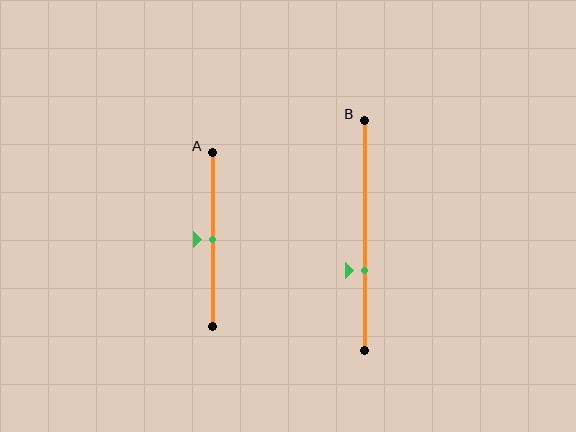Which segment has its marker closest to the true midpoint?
Segment A has its marker closest to the true midpoint.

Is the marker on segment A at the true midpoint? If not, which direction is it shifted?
Yes, the marker on segment A is at the true midpoint.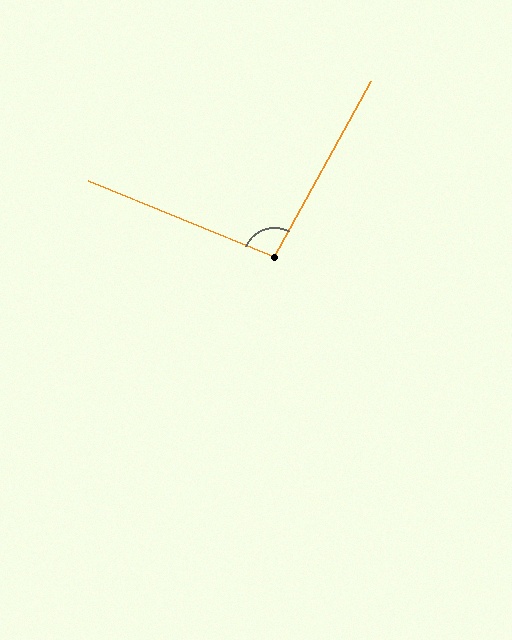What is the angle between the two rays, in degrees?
Approximately 96 degrees.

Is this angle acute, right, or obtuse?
It is obtuse.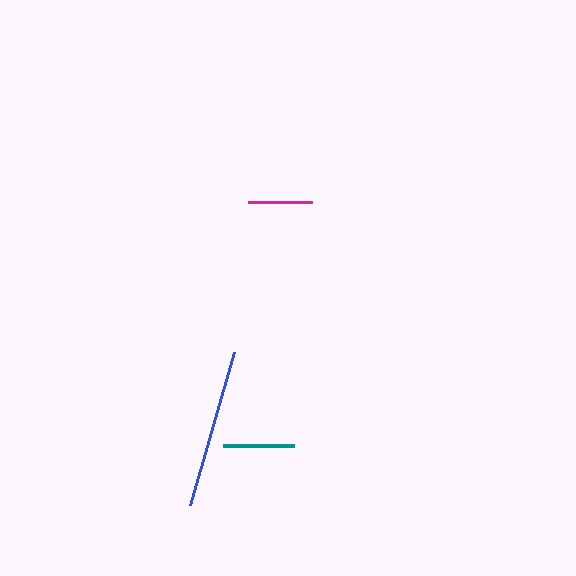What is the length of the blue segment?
The blue segment is approximately 159 pixels long.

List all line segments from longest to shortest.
From longest to shortest: blue, teal, magenta.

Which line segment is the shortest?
The magenta line is the shortest at approximately 64 pixels.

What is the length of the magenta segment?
The magenta segment is approximately 64 pixels long.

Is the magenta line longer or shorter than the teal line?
The teal line is longer than the magenta line.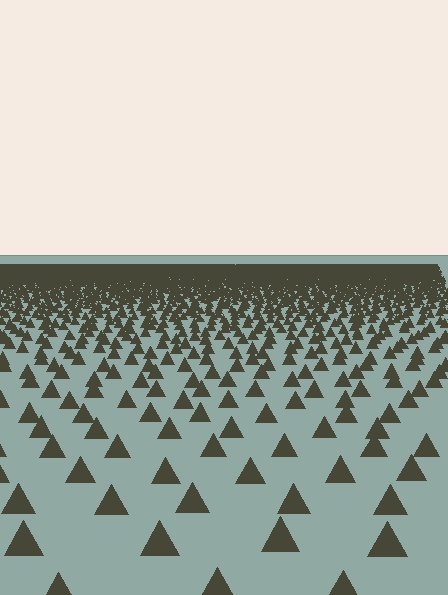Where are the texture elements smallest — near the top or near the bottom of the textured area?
Near the top.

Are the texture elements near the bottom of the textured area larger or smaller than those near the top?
Larger. Near the bottom, elements are closer to the viewer and appear at a bigger on-screen size.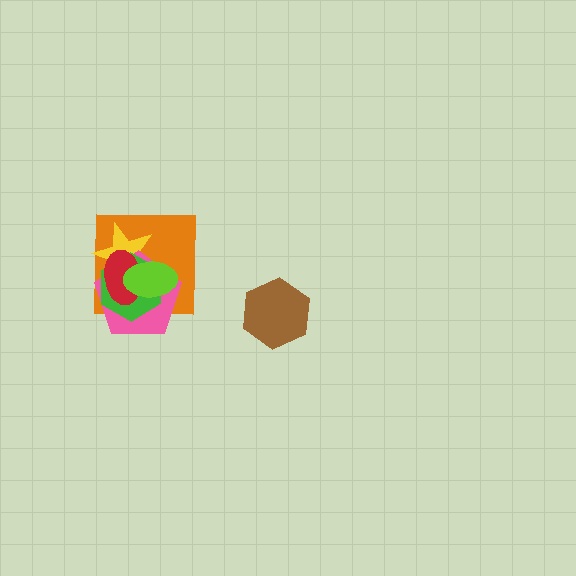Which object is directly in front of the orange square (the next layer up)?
The yellow star is directly in front of the orange square.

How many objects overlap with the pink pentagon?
5 objects overlap with the pink pentagon.